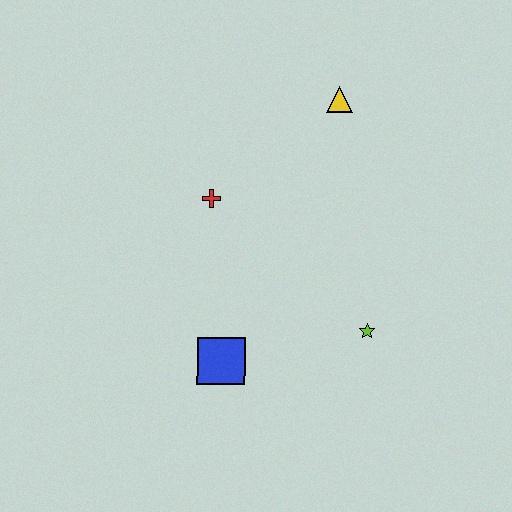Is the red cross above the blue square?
Yes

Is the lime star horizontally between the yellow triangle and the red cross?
No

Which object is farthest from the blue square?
The yellow triangle is farthest from the blue square.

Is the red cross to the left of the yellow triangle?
Yes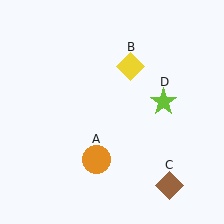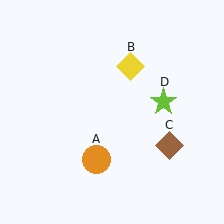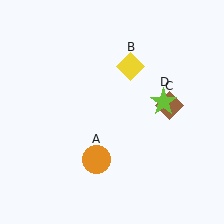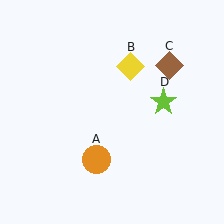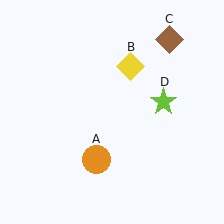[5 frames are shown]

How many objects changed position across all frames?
1 object changed position: brown diamond (object C).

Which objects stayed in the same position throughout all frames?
Orange circle (object A) and yellow diamond (object B) and lime star (object D) remained stationary.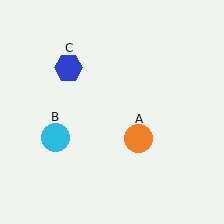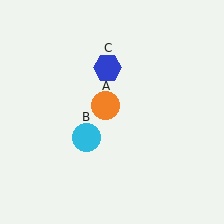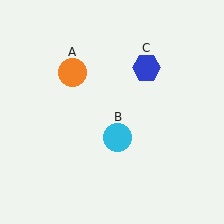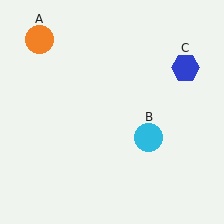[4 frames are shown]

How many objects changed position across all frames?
3 objects changed position: orange circle (object A), cyan circle (object B), blue hexagon (object C).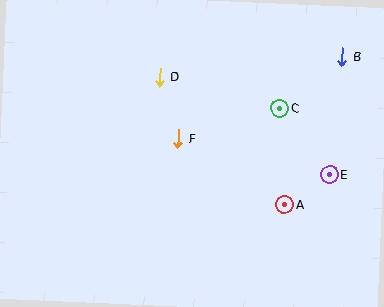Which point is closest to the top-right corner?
Point B is closest to the top-right corner.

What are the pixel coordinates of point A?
Point A is at (285, 204).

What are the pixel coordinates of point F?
Point F is at (178, 138).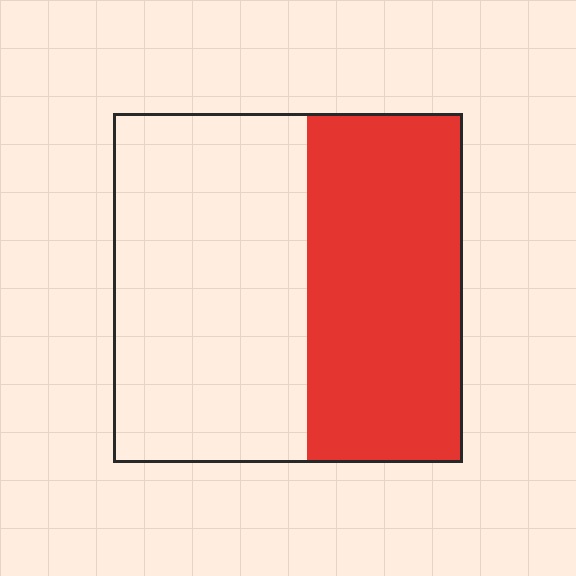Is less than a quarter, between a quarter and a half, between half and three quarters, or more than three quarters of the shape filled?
Between a quarter and a half.